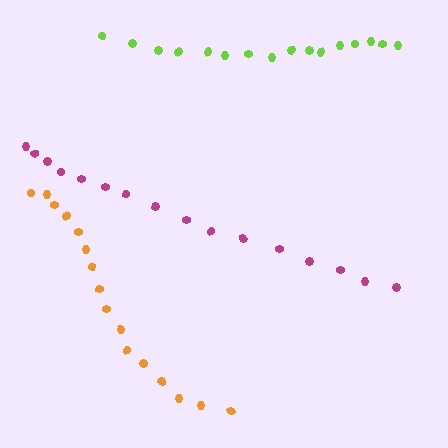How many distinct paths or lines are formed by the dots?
There are 3 distinct paths.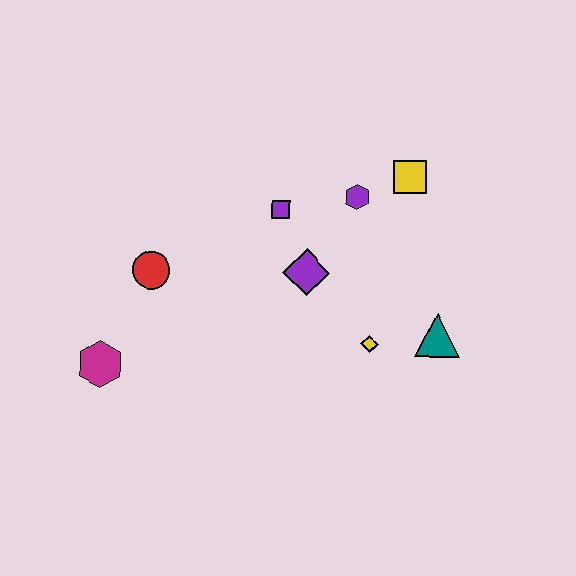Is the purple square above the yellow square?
No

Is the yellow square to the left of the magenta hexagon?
No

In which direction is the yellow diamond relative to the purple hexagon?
The yellow diamond is below the purple hexagon.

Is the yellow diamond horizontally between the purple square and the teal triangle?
Yes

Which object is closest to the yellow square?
The purple hexagon is closest to the yellow square.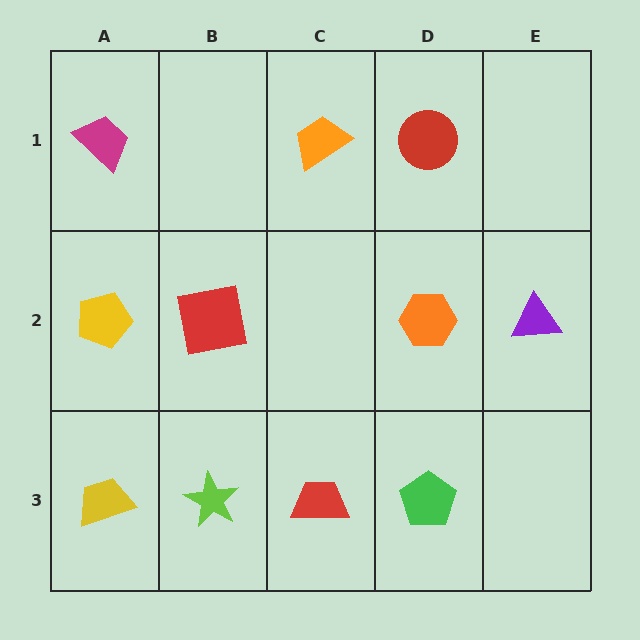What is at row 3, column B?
A lime star.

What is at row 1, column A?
A magenta trapezoid.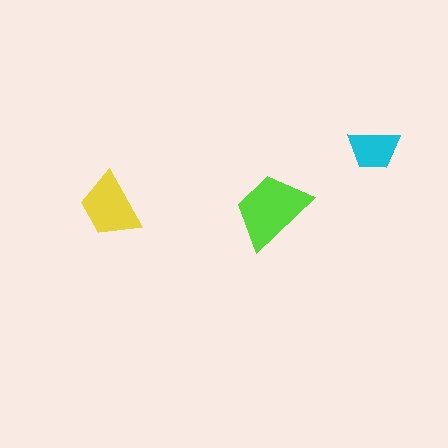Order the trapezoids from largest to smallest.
the lime one, the yellow one, the cyan one.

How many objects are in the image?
There are 3 objects in the image.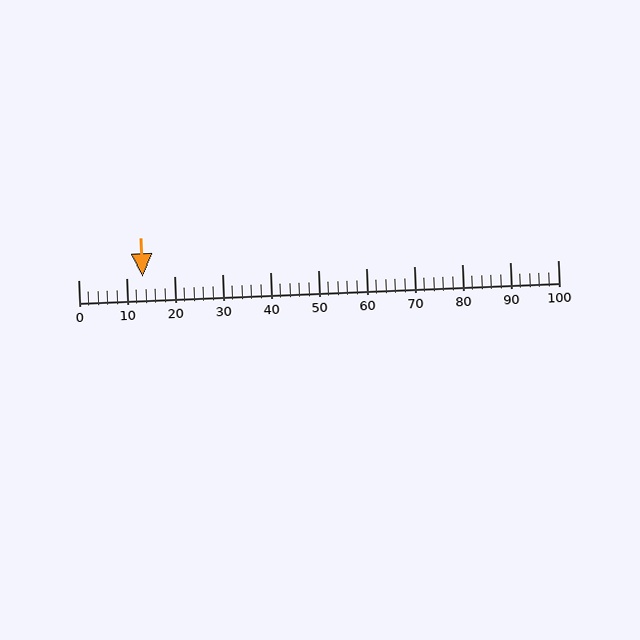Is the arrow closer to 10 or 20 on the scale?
The arrow is closer to 10.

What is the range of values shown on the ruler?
The ruler shows values from 0 to 100.